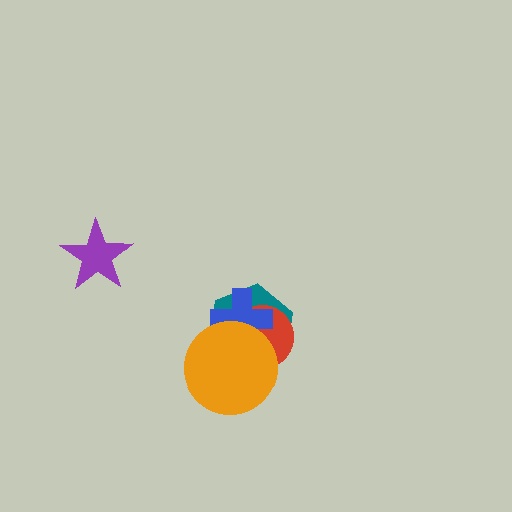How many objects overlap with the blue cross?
3 objects overlap with the blue cross.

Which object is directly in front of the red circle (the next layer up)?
The blue cross is directly in front of the red circle.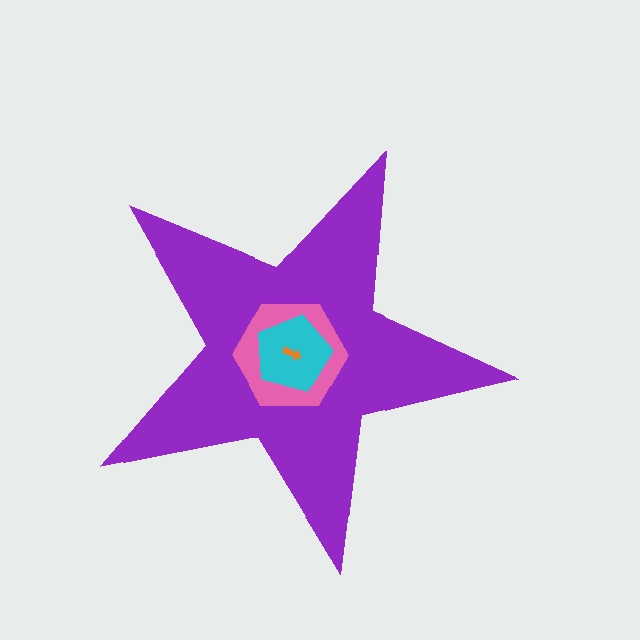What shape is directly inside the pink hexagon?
The cyan pentagon.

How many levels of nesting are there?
4.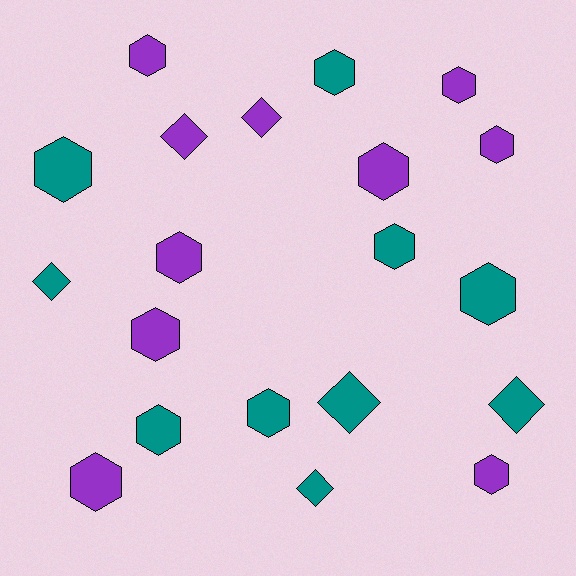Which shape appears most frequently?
Hexagon, with 14 objects.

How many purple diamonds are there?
There are 2 purple diamonds.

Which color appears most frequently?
Purple, with 10 objects.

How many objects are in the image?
There are 20 objects.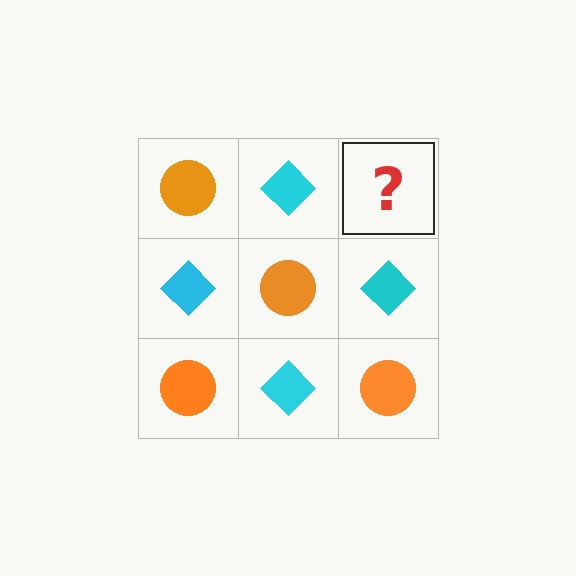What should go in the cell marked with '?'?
The missing cell should contain an orange circle.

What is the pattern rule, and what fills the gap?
The rule is that it alternates orange circle and cyan diamond in a checkerboard pattern. The gap should be filled with an orange circle.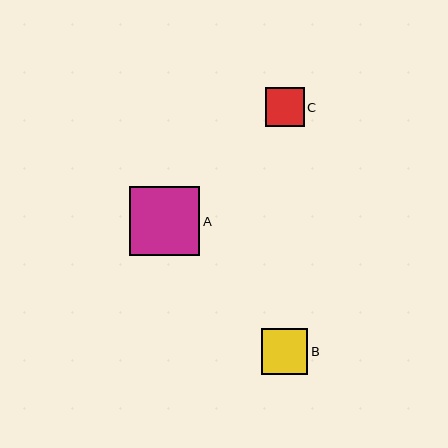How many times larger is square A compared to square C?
Square A is approximately 1.8 times the size of square C.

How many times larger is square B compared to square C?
Square B is approximately 1.2 times the size of square C.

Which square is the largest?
Square A is the largest with a size of approximately 70 pixels.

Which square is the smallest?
Square C is the smallest with a size of approximately 39 pixels.